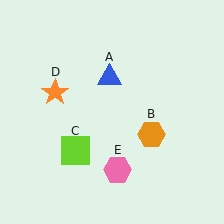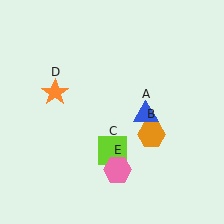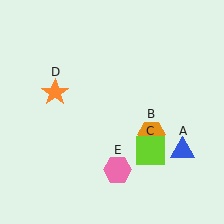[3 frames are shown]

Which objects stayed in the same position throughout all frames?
Orange hexagon (object B) and orange star (object D) and pink hexagon (object E) remained stationary.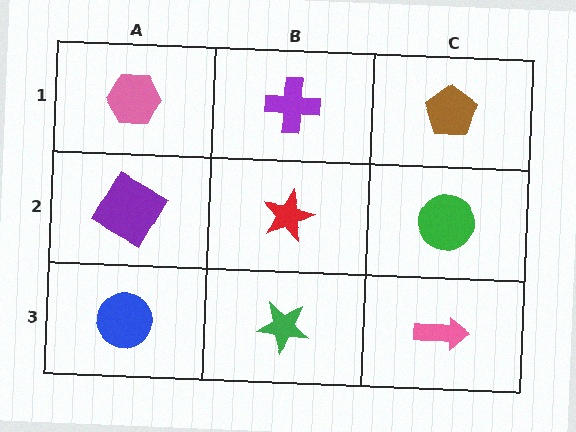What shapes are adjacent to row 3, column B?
A red star (row 2, column B), a blue circle (row 3, column A), a pink arrow (row 3, column C).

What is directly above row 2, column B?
A purple cross.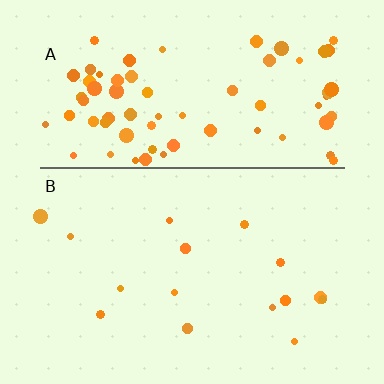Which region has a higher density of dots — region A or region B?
A (the top).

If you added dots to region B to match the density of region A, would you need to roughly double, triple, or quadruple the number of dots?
Approximately quadruple.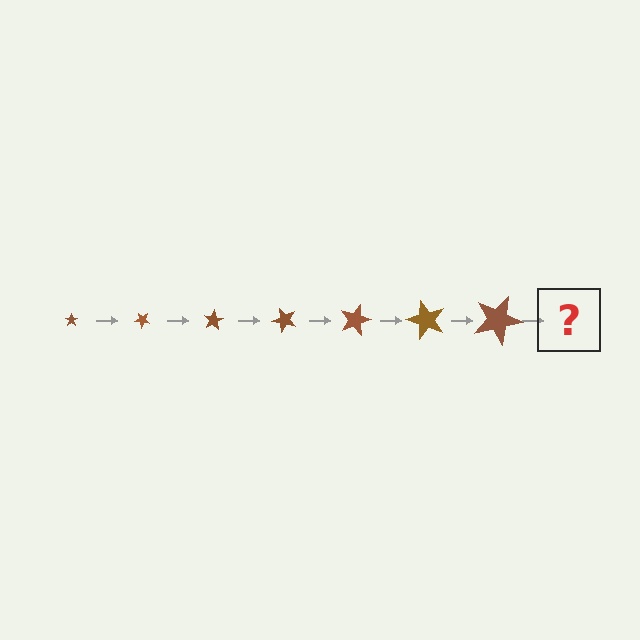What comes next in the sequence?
The next element should be a star, larger than the previous one and rotated 280 degrees from the start.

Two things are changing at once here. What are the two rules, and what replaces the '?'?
The two rules are that the star grows larger each step and it rotates 40 degrees each step. The '?' should be a star, larger than the previous one and rotated 280 degrees from the start.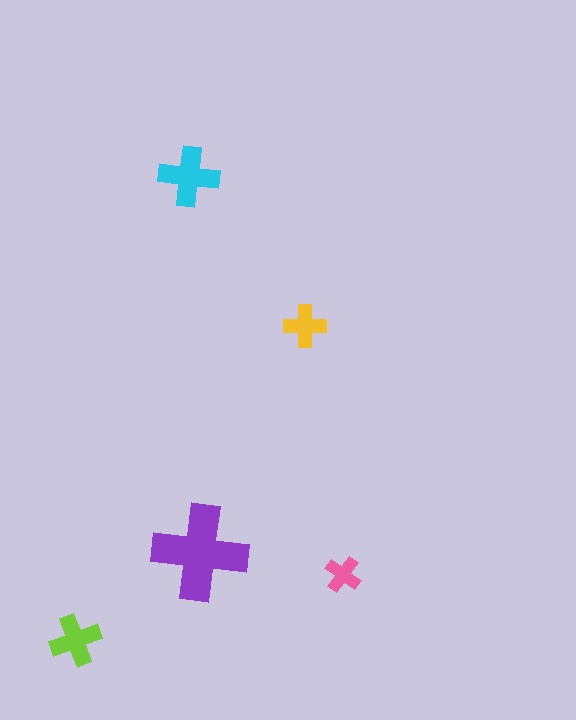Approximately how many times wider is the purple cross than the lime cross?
About 2 times wider.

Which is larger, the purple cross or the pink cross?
The purple one.